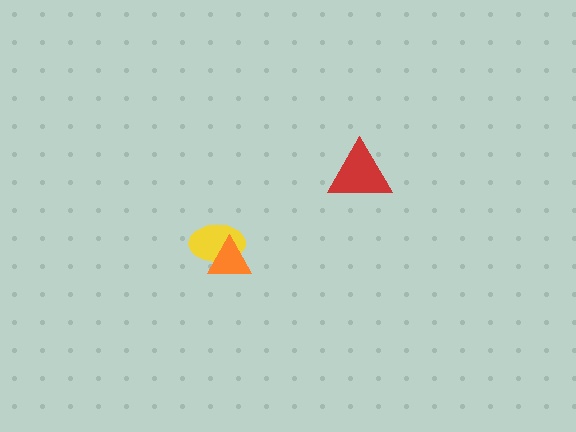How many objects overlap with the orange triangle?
1 object overlaps with the orange triangle.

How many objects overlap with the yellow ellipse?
1 object overlaps with the yellow ellipse.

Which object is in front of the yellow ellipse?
The orange triangle is in front of the yellow ellipse.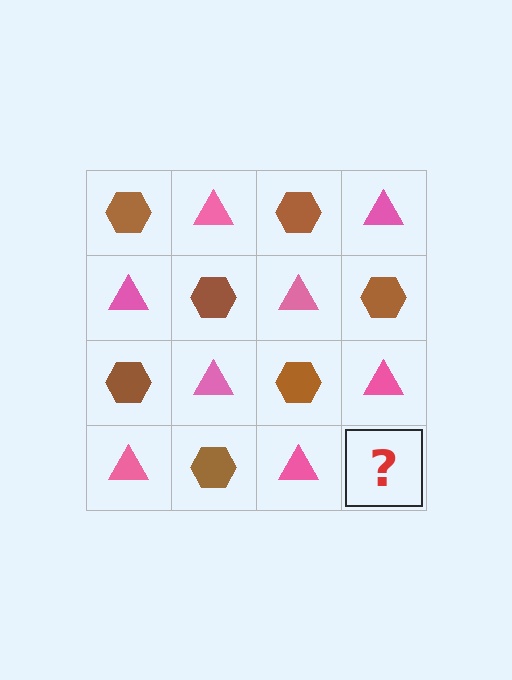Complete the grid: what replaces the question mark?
The question mark should be replaced with a brown hexagon.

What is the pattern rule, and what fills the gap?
The rule is that it alternates brown hexagon and pink triangle in a checkerboard pattern. The gap should be filled with a brown hexagon.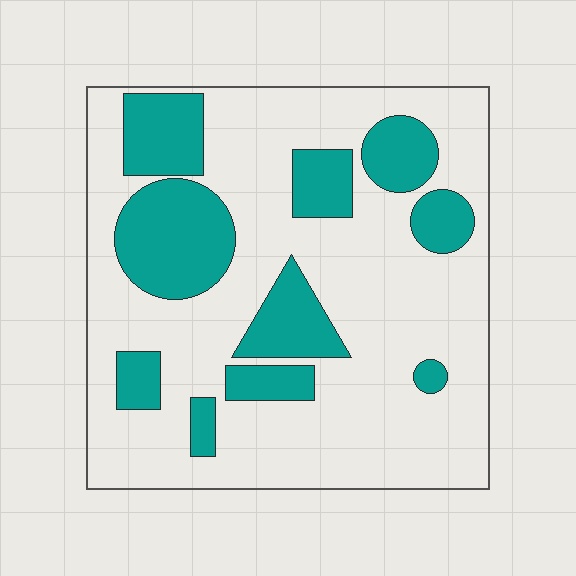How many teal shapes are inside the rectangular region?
10.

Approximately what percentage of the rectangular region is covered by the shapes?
Approximately 30%.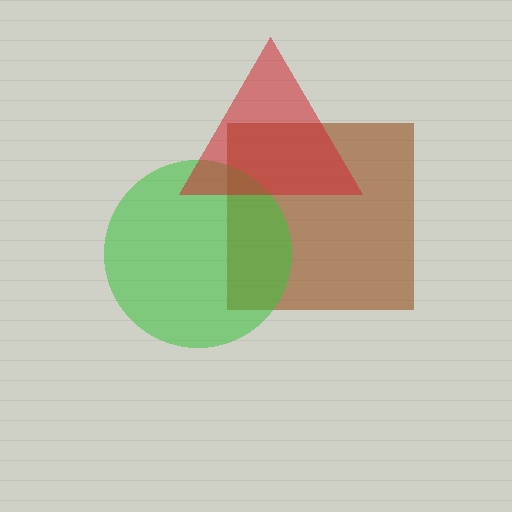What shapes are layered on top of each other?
The layered shapes are: a brown square, a green circle, a red triangle.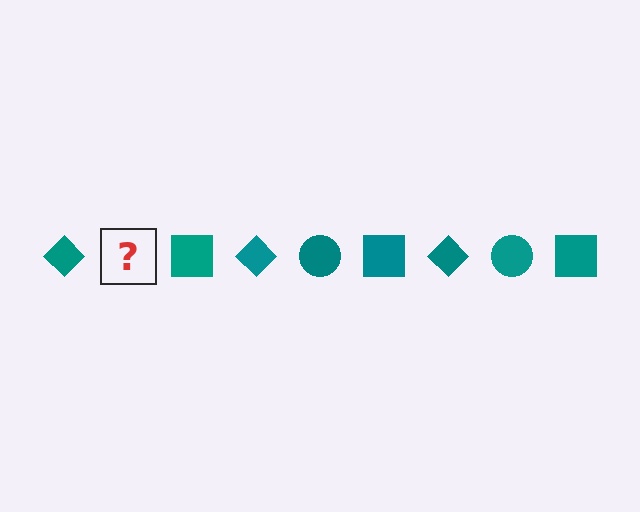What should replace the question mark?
The question mark should be replaced with a teal circle.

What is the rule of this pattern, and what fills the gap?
The rule is that the pattern cycles through diamond, circle, square shapes in teal. The gap should be filled with a teal circle.